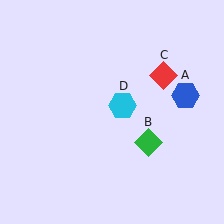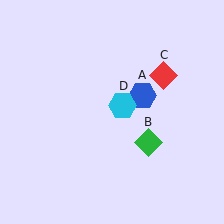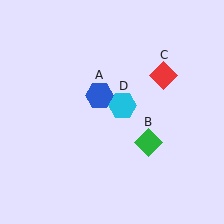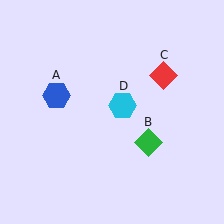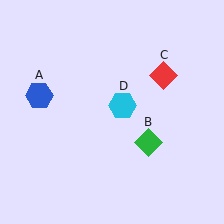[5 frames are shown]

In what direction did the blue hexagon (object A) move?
The blue hexagon (object A) moved left.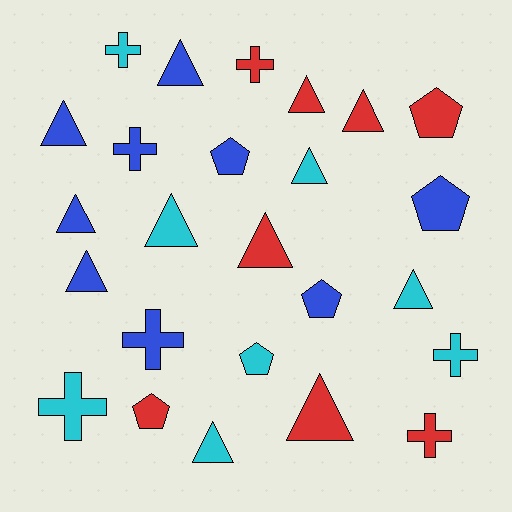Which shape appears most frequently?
Triangle, with 12 objects.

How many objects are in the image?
There are 25 objects.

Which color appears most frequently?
Blue, with 9 objects.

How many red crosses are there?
There are 2 red crosses.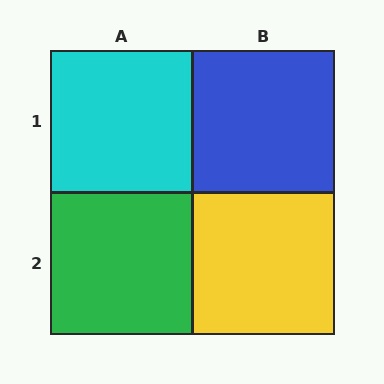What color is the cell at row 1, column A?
Cyan.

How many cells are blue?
1 cell is blue.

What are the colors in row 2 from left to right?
Green, yellow.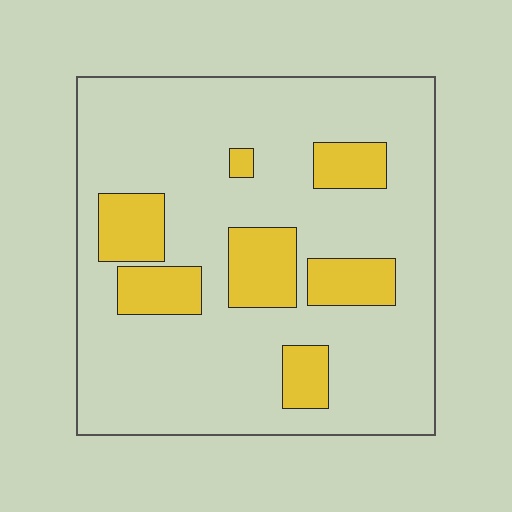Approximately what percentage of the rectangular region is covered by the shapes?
Approximately 20%.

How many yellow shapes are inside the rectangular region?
7.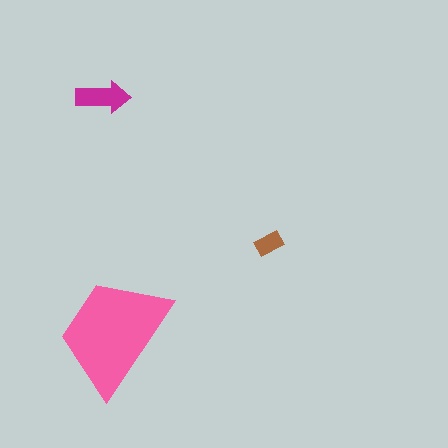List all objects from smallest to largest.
The brown rectangle, the magenta arrow, the pink trapezoid.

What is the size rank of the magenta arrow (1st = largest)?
2nd.